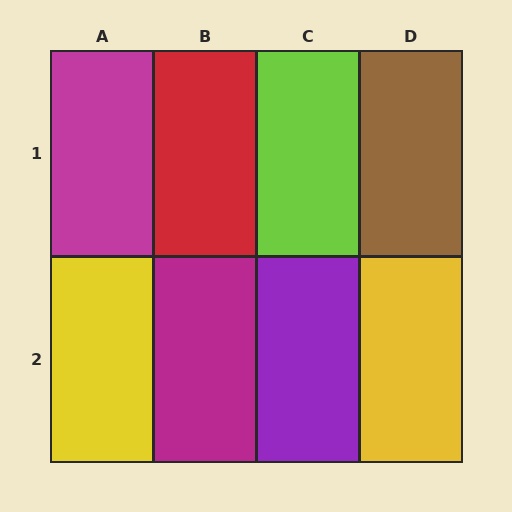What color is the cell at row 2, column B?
Magenta.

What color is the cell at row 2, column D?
Yellow.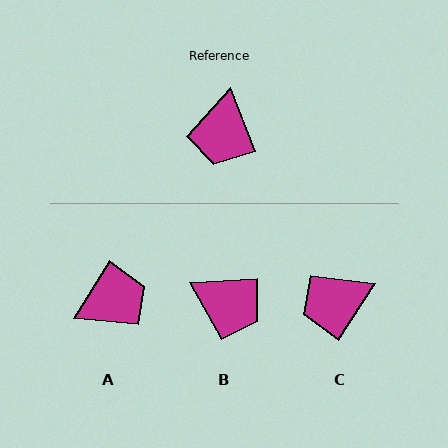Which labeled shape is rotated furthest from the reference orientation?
A, about 126 degrees away.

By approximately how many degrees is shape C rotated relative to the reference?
Approximately 55 degrees clockwise.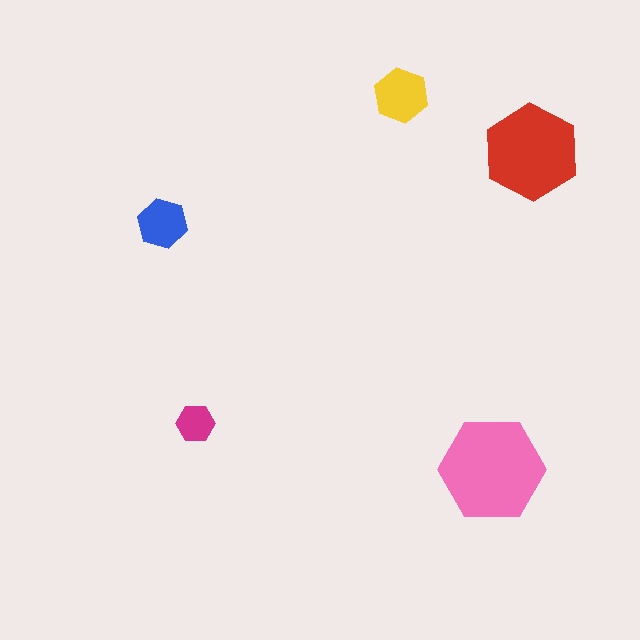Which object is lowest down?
The pink hexagon is bottommost.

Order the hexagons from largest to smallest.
the pink one, the red one, the yellow one, the blue one, the magenta one.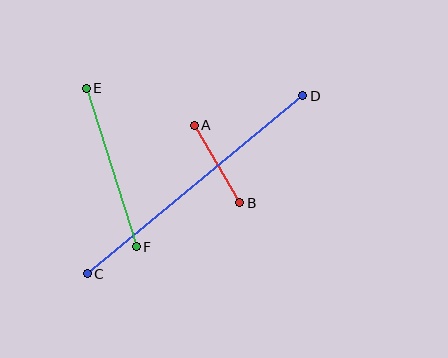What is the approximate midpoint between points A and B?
The midpoint is at approximately (217, 164) pixels.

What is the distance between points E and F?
The distance is approximately 166 pixels.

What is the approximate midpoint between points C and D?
The midpoint is at approximately (195, 185) pixels.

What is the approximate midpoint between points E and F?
The midpoint is at approximately (111, 167) pixels.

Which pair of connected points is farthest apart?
Points C and D are farthest apart.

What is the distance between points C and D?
The distance is approximately 279 pixels.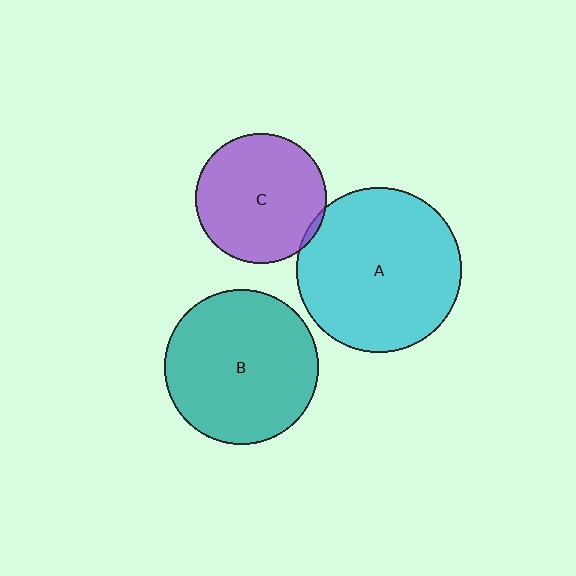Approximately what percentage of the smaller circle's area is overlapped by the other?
Approximately 5%.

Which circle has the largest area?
Circle A (cyan).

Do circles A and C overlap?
Yes.